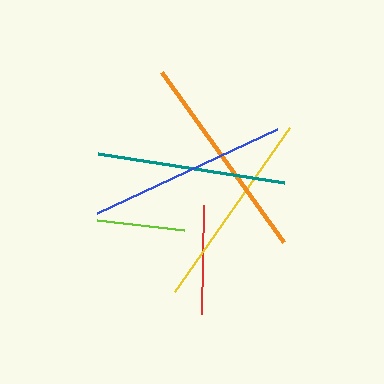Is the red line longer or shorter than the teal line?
The teal line is longer than the red line.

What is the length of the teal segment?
The teal segment is approximately 189 pixels long.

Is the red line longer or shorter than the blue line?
The blue line is longer than the red line.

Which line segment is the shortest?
The lime line is the shortest at approximately 87 pixels.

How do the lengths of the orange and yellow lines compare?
The orange and yellow lines are approximately the same length.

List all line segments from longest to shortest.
From longest to shortest: orange, yellow, blue, teal, red, lime.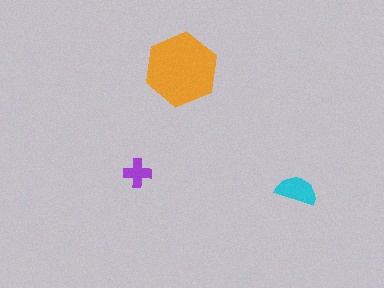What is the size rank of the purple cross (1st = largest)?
3rd.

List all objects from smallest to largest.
The purple cross, the cyan semicircle, the orange hexagon.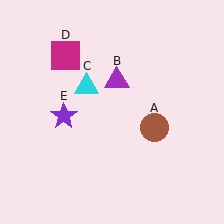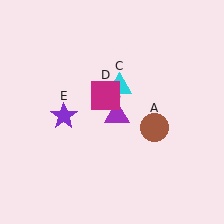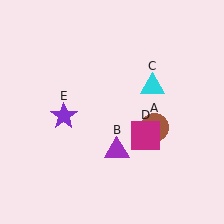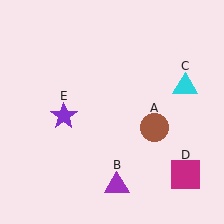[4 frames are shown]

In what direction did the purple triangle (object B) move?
The purple triangle (object B) moved down.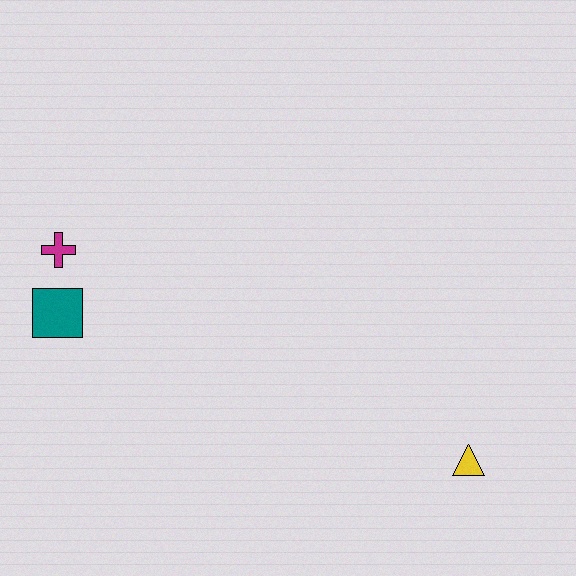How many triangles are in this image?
There is 1 triangle.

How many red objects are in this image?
There are no red objects.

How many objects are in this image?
There are 3 objects.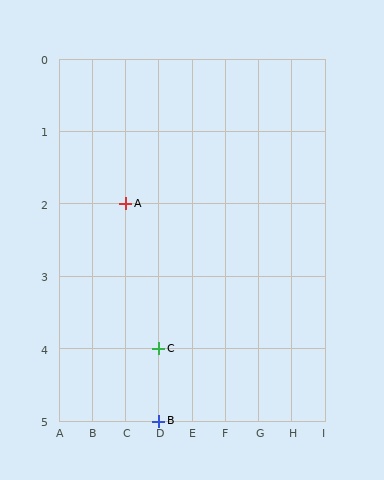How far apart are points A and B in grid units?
Points A and B are 1 column and 3 rows apart (about 3.2 grid units diagonally).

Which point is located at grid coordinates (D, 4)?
Point C is at (D, 4).